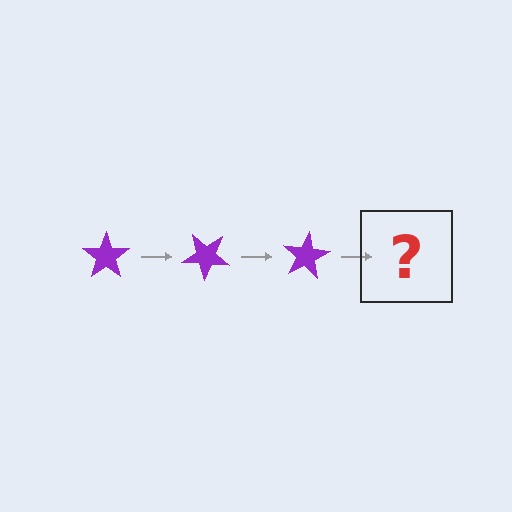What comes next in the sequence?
The next element should be a purple star rotated 120 degrees.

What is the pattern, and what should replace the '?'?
The pattern is that the star rotates 40 degrees each step. The '?' should be a purple star rotated 120 degrees.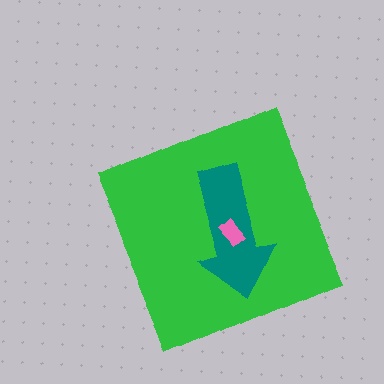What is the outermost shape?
The green diamond.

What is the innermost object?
The pink rectangle.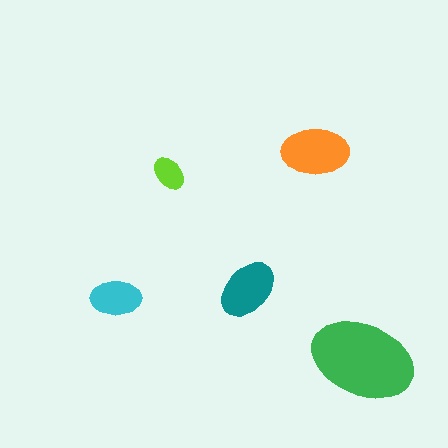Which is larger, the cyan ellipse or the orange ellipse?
The orange one.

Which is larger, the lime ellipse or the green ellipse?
The green one.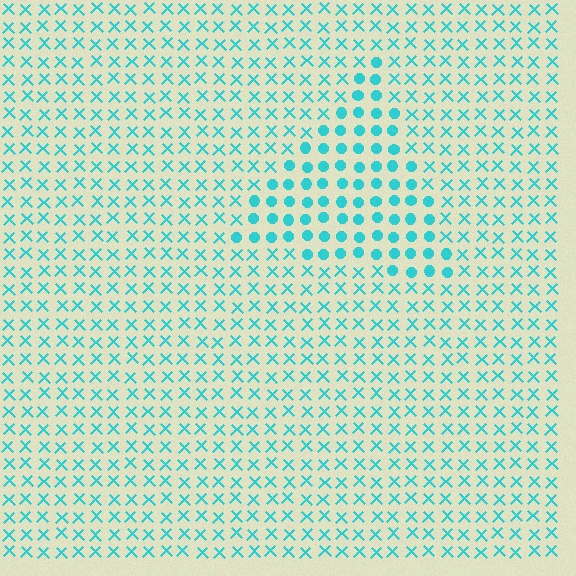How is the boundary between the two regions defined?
The boundary is defined by a change in element shape: circles inside vs. X marks outside. All elements share the same color and spacing.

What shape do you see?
I see a triangle.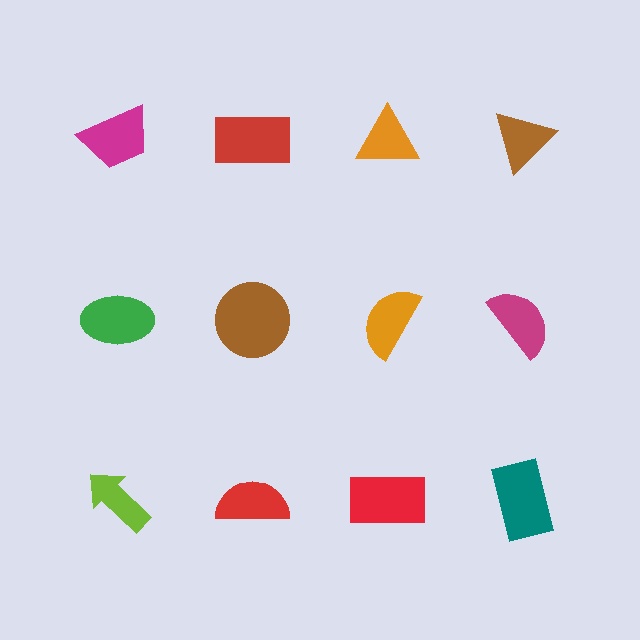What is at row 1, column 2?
A red rectangle.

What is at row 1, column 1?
A magenta trapezoid.